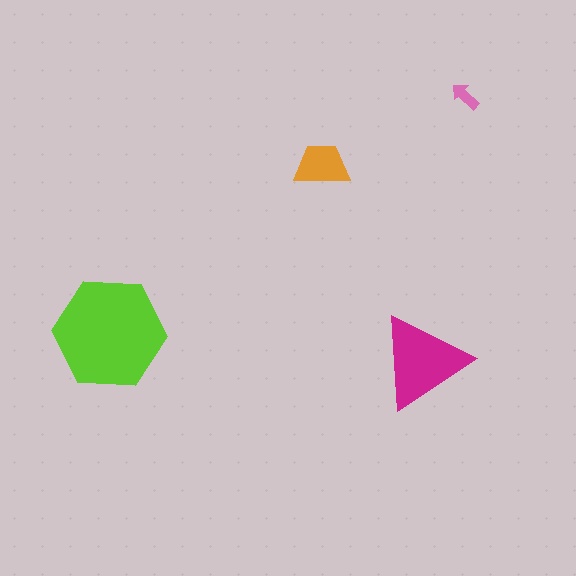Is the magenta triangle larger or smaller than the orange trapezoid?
Larger.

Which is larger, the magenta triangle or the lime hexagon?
The lime hexagon.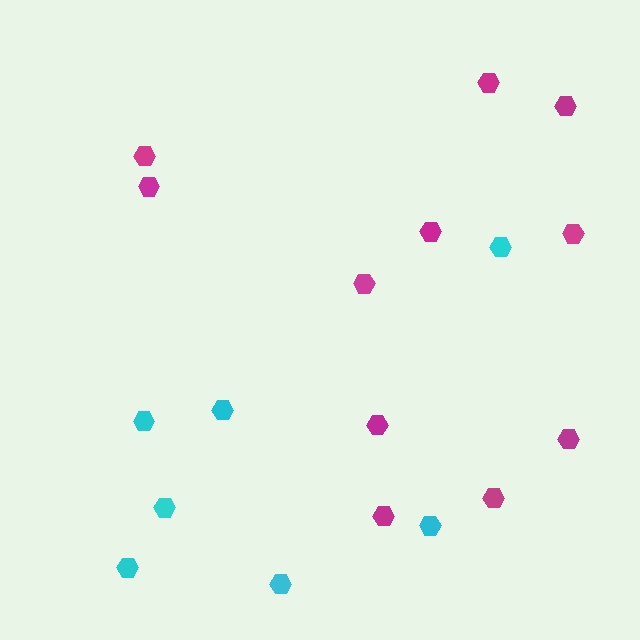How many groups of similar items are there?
There are 2 groups: one group of cyan hexagons (7) and one group of magenta hexagons (11).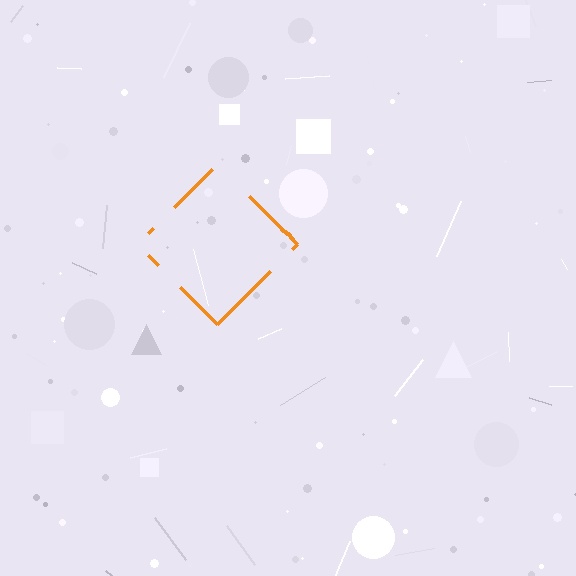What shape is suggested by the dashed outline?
The dashed outline suggests a diamond.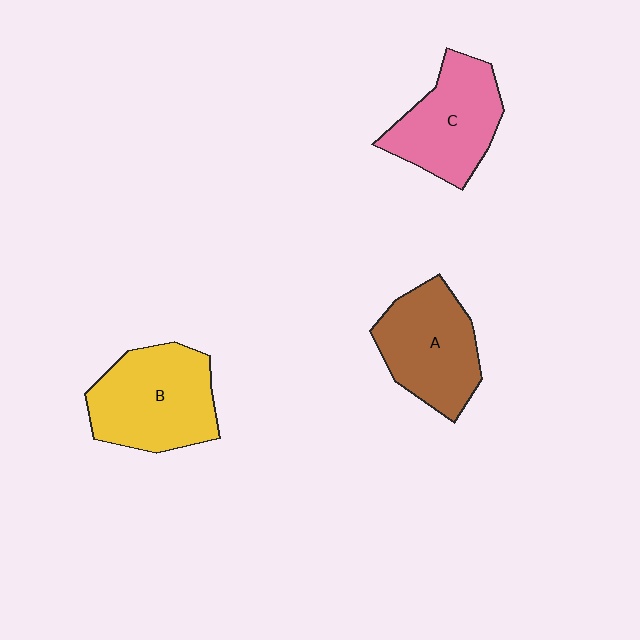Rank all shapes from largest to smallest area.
From largest to smallest: B (yellow), A (brown), C (pink).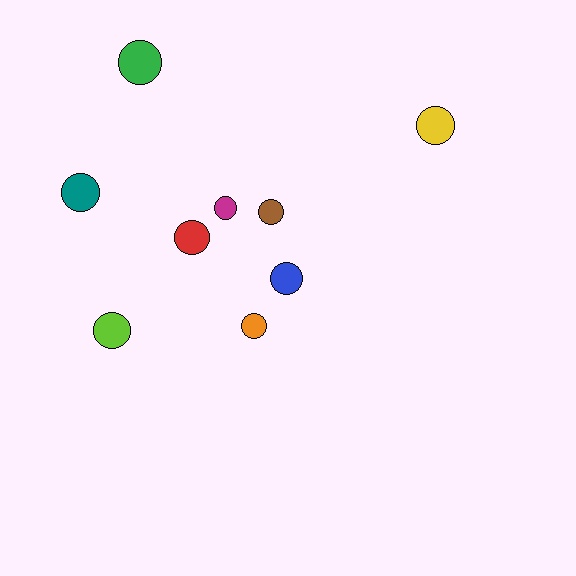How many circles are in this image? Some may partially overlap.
There are 9 circles.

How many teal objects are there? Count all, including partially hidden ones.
There is 1 teal object.